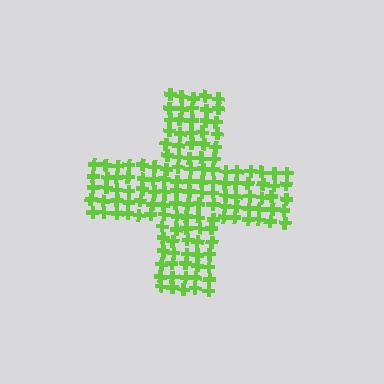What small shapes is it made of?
It is made of small crosses.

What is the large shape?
The large shape is a cross.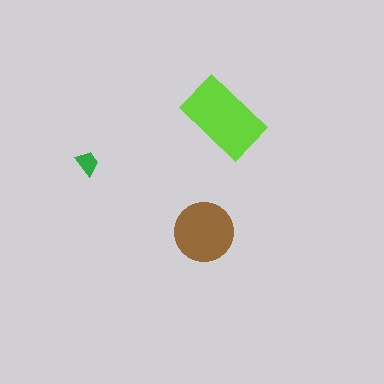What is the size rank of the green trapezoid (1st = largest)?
3rd.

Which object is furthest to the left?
The green trapezoid is leftmost.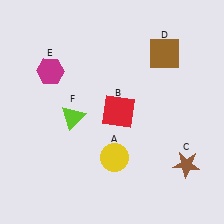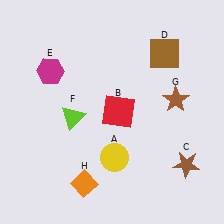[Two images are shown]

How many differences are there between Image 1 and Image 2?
There are 2 differences between the two images.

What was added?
A brown star (G), an orange diamond (H) were added in Image 2.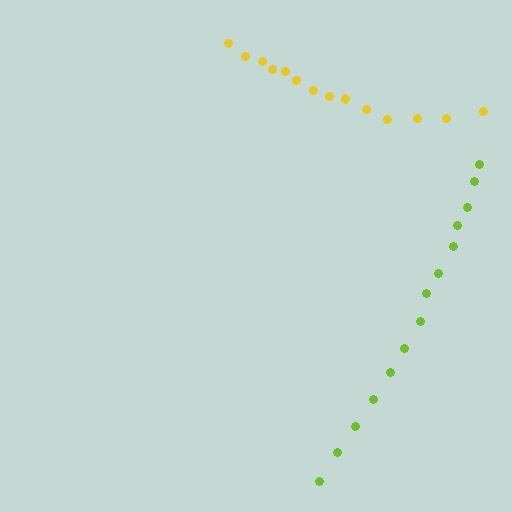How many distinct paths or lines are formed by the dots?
There are 2 distinct paths.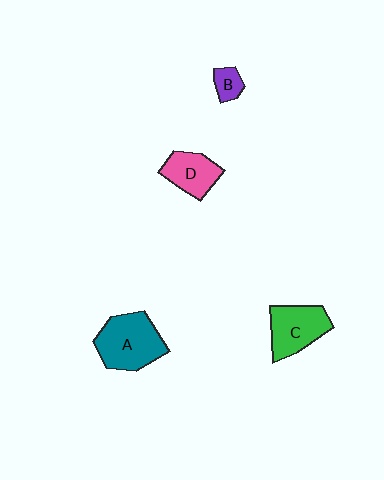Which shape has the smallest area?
Shape B (purple).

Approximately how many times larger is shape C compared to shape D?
Approximately 1.3 times.